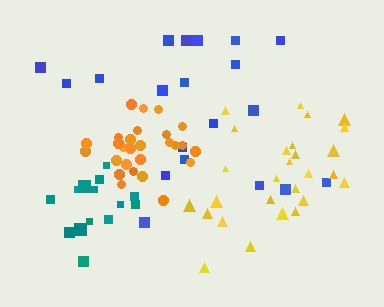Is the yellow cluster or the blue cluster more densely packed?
Yellow.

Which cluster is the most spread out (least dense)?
Blue.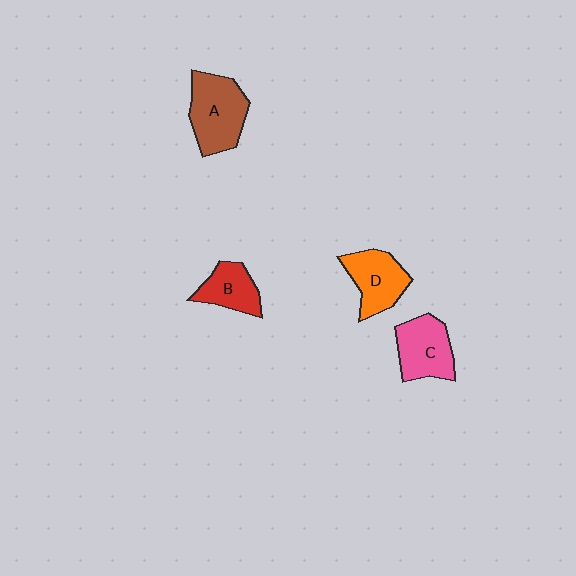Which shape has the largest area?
Shape A (brown).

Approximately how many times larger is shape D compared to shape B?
Approximately 1.3 times.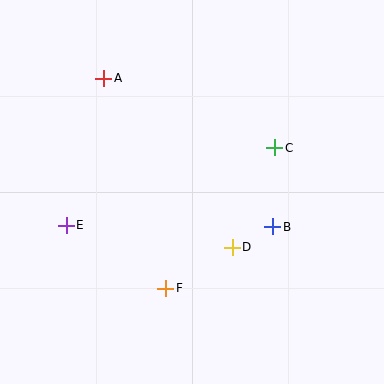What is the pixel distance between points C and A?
The distance between C and A is 185 pixels.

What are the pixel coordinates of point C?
Point C is at (275, 148).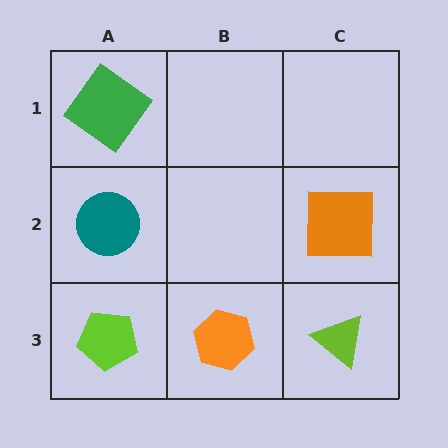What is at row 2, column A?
A teal circle.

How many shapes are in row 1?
1 shape.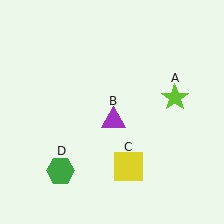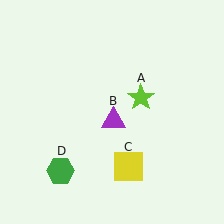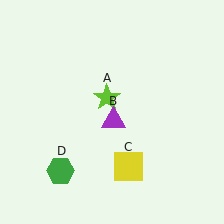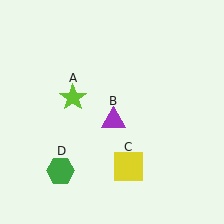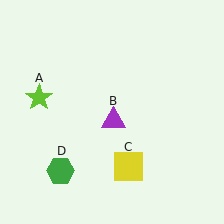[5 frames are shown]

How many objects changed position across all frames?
1 object changed position: lime star (object A).